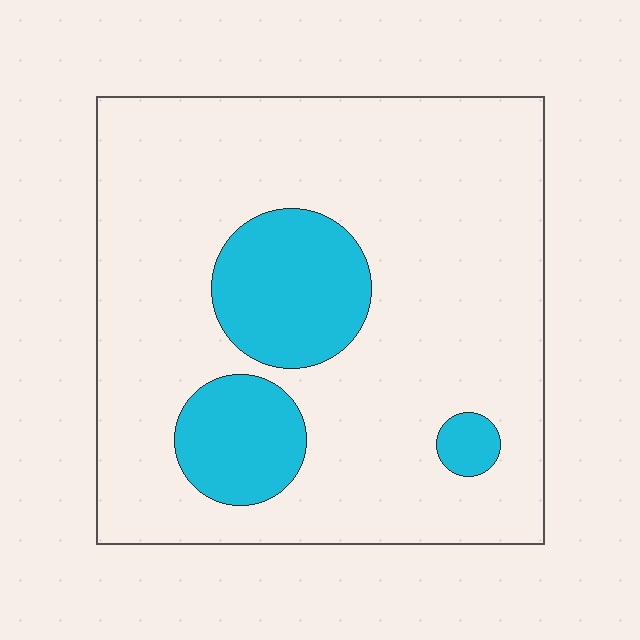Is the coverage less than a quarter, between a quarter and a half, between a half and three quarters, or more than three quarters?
Less than a quarter.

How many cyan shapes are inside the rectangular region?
3.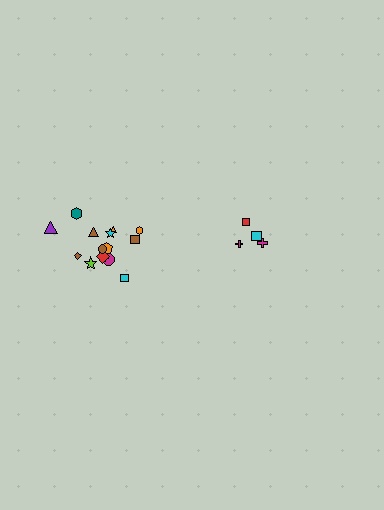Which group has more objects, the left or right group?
The left group.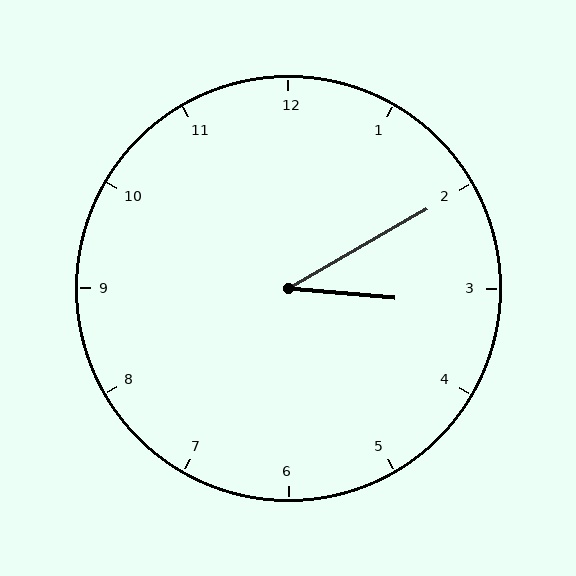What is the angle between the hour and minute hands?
Approximately 35 degrees.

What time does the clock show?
3:10.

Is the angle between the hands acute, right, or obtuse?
It is acute.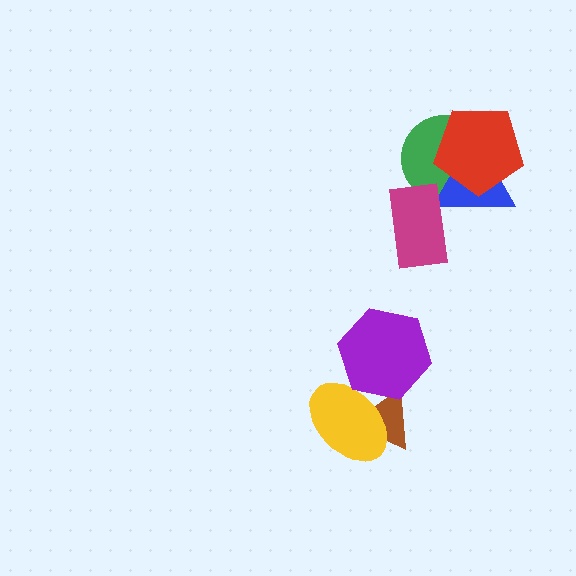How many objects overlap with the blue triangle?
3 objects overlap with the blue triangle.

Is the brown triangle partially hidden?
Yes, it is partially covered by another shape.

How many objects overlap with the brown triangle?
2 objects overlap with the brown triangle.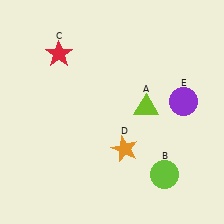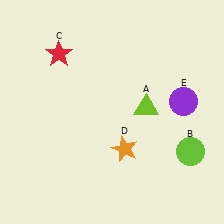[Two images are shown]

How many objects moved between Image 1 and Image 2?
1 object moved between the two images.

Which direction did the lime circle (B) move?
The lime circle (B) moved right.